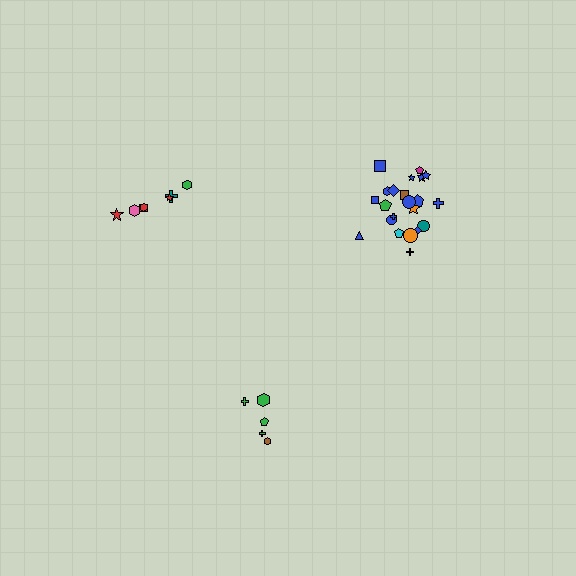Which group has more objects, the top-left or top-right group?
The top-right group.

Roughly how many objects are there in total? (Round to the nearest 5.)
Roughly 35 objects in total.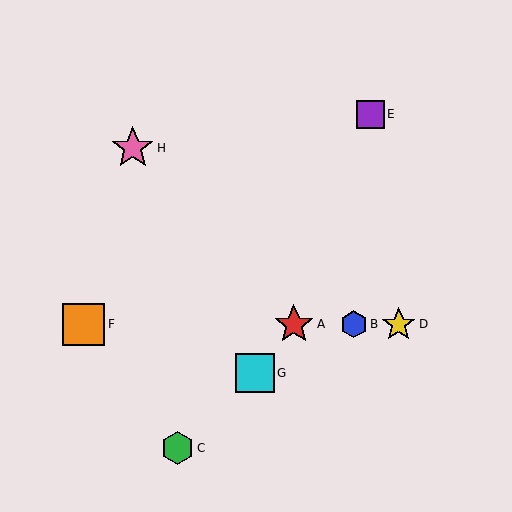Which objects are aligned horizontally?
Objects A, B, D, F are aligned horizontally.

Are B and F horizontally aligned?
Yes, both are at y≈324.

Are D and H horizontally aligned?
No, D is at y≈324 and H is at y≈148.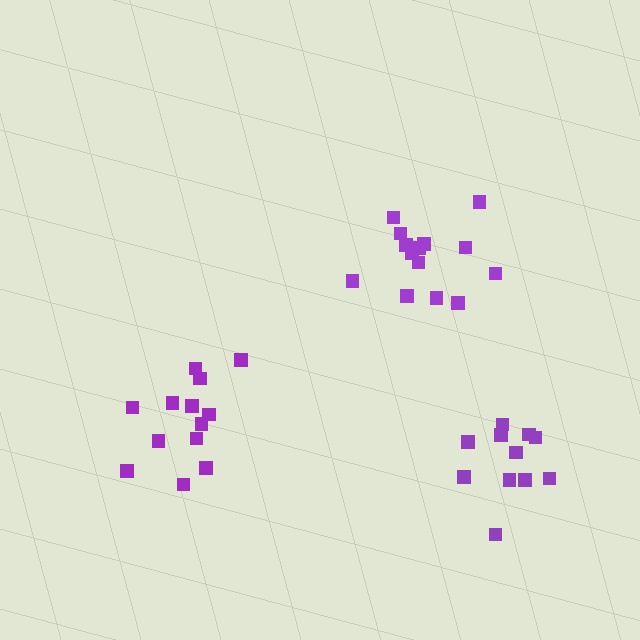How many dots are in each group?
Group 1: 14 dots, Group 2: 13 dots, Group 3: 11 dots (38 total).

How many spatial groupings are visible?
There are 3 spatial groupings.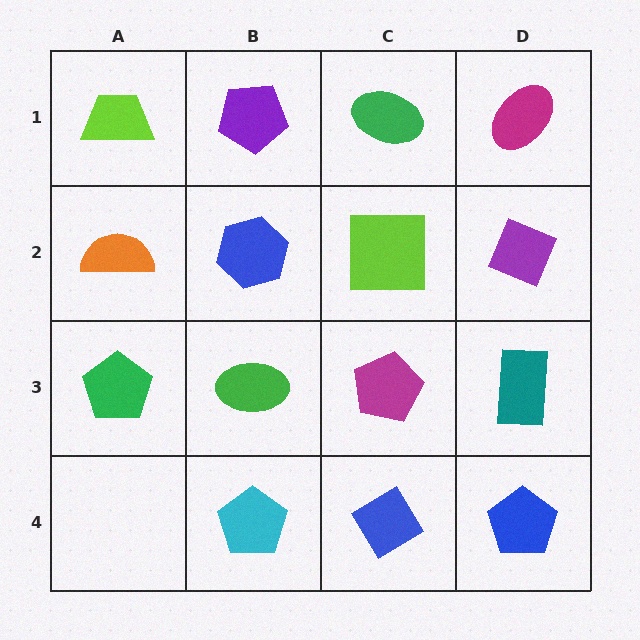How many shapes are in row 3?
4 shapes.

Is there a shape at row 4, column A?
No, that cell is empty.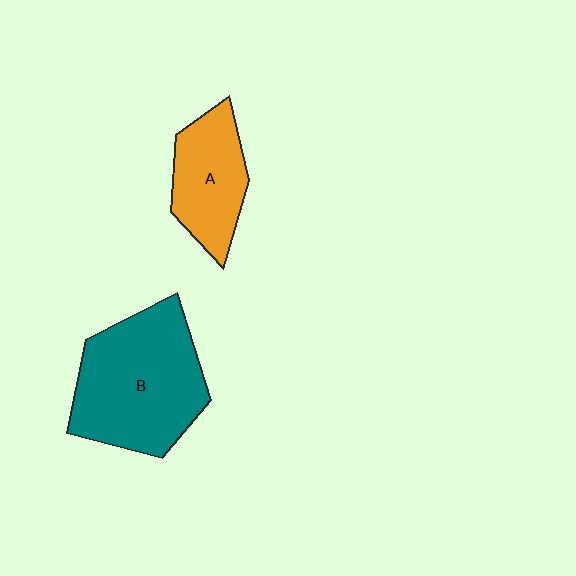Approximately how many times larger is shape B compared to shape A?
Approximately 1.8 times.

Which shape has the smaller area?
Shape A (orange).